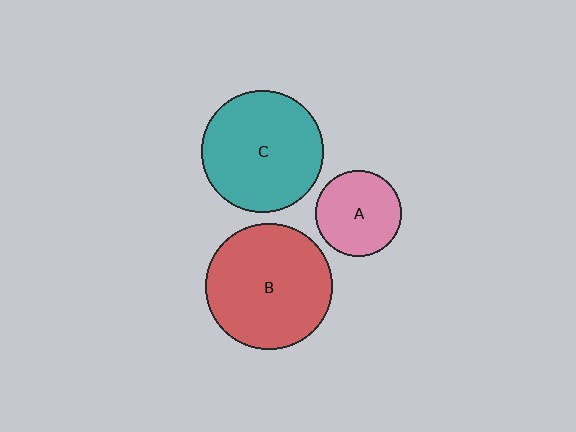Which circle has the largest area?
Circle B (red).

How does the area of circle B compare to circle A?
Approximately 2.1 times.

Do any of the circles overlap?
No, none of the circles overlap.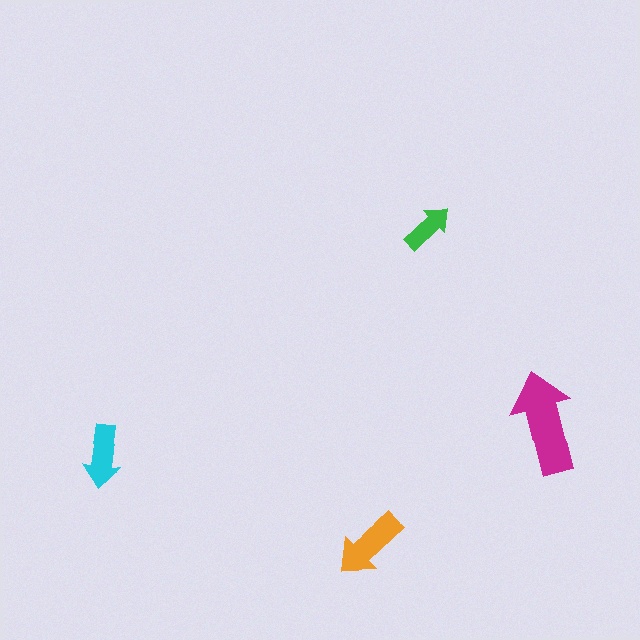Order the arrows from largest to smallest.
the magenta one, the orange one, the cyan one, the green one.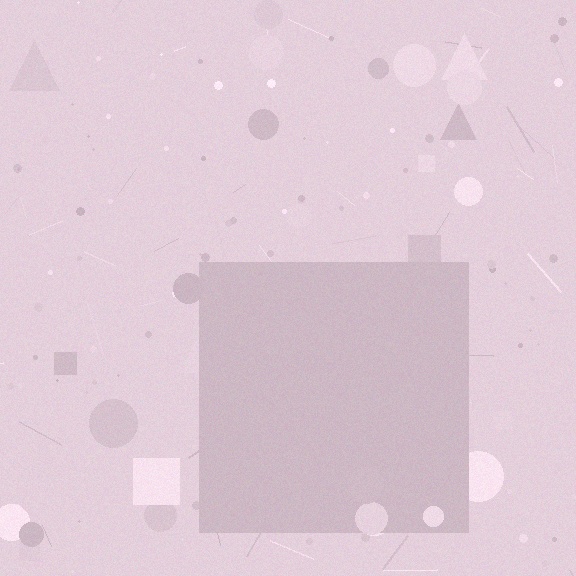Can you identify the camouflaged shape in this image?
The camouflaged shape is a square.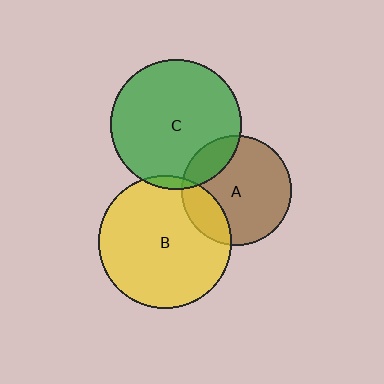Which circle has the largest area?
Circle B (yellow).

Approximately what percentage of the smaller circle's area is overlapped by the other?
Approximately 5%.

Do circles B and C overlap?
Yes.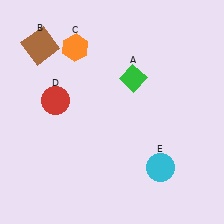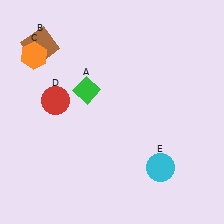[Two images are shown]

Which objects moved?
The objects that moved are: the green diamond (A), the orange hexagon (C).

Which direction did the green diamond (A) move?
The green diamond (A) moved left.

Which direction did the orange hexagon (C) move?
The orange hexagon (C) moved left.